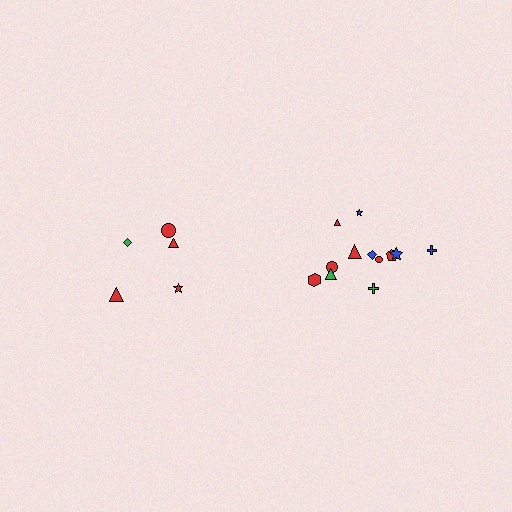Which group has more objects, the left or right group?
The right group.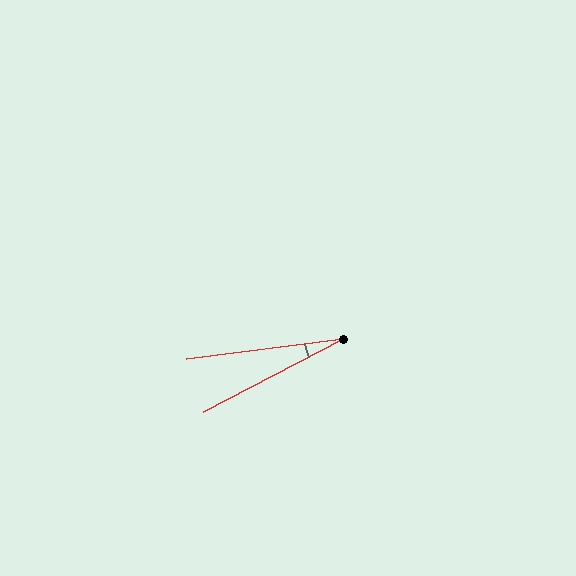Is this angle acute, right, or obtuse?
It is acute.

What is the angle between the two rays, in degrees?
Approximately 20 degrees.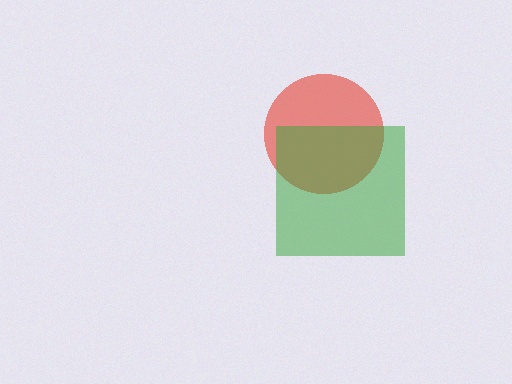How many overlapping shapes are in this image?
There are 2 overlapping shapes in the image.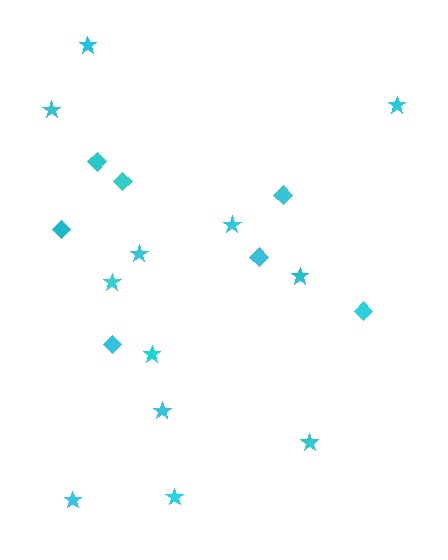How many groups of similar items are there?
There are 2 groups: one group of stars (12) and one group of diamonds (7).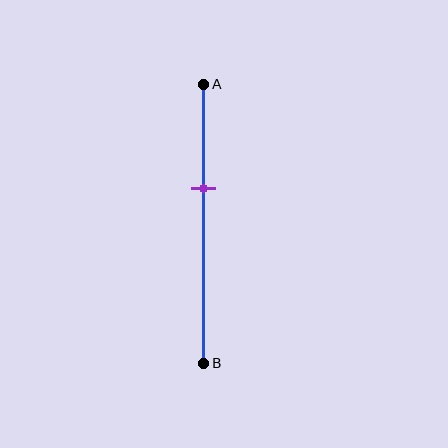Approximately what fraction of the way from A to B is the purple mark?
The purple mark is approximately 35% of the way from A to B.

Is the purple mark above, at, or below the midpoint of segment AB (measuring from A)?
The purple mark is above the midpoint of segment AB.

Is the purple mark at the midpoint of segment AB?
No, the mark is at about 35% from A, not at the 50% midpoint.